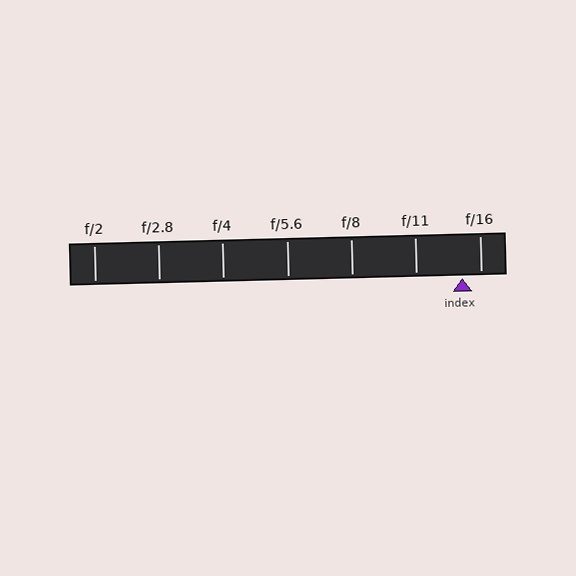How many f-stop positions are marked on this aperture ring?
There are 7 f-stop positions marked.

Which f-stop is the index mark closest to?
The index mark is closest to f/16.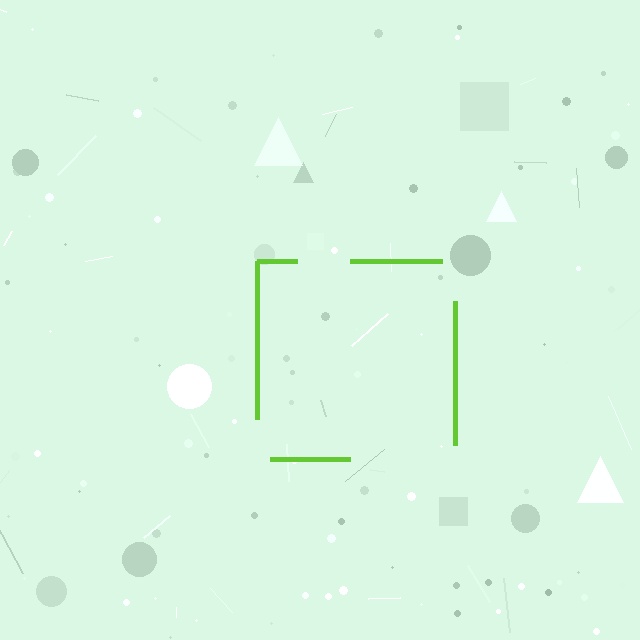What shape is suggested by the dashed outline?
The dashed outline suggests a square.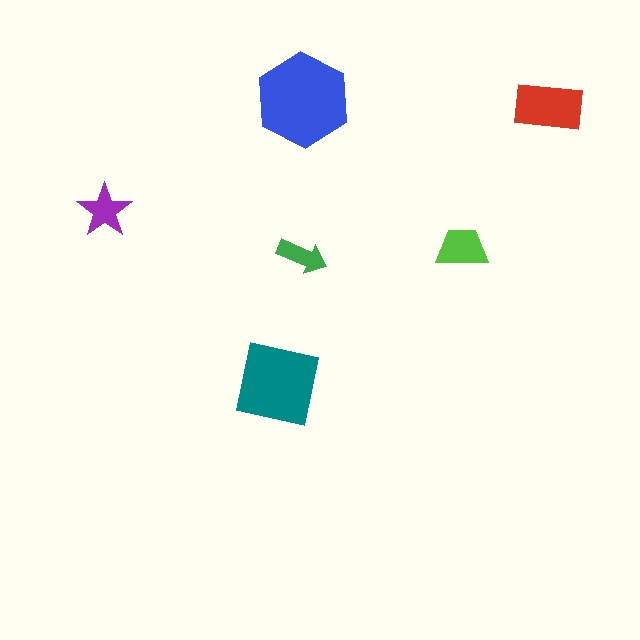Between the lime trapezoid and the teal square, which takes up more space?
The teal square.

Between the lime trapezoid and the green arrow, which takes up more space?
The lime trapezoid.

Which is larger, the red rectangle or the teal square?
The teal square.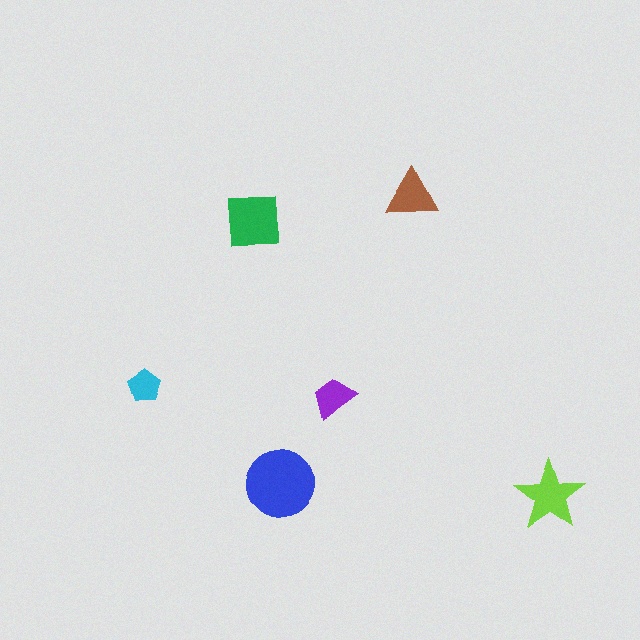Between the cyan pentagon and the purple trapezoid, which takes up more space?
The purple trapezoid.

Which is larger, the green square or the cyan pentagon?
The green square.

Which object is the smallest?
The cyan pentagon.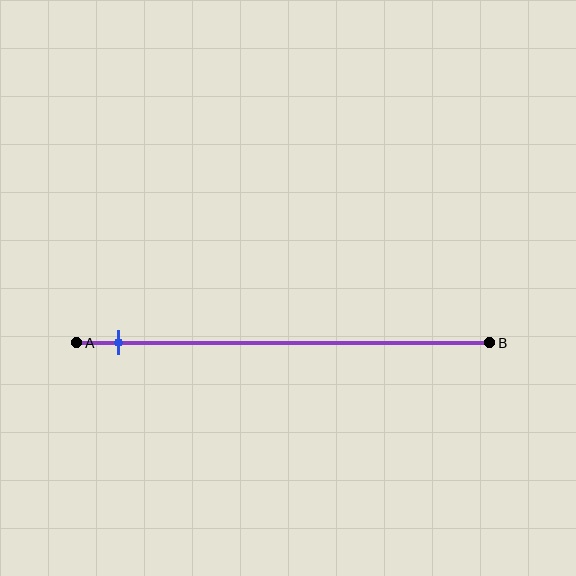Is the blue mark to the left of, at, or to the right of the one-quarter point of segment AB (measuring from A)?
The blue mark is to the left of the one-quarter point of segment AB.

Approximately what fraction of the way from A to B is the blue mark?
The blue mark is approximately 10% of the way from A to B.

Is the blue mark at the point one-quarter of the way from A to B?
No, the mark is at about 10% from A, not at the 25% one-quarter point.